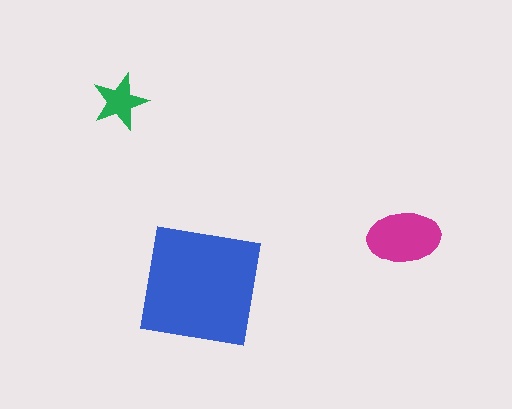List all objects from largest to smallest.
The blue square, the magenta ellipse, the green star.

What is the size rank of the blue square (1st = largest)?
1st.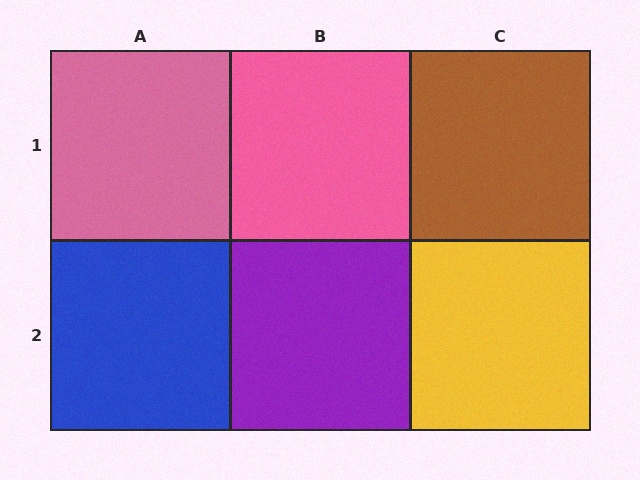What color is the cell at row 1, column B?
Pink.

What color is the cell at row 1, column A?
Pink.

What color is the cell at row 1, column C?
Brown.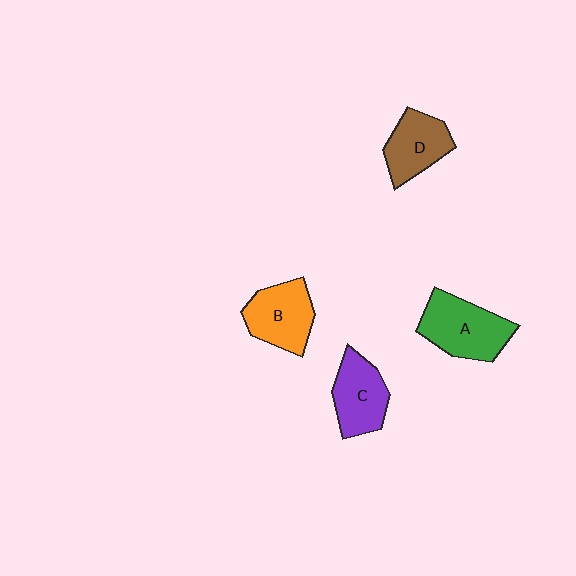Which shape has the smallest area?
Shape D (brown).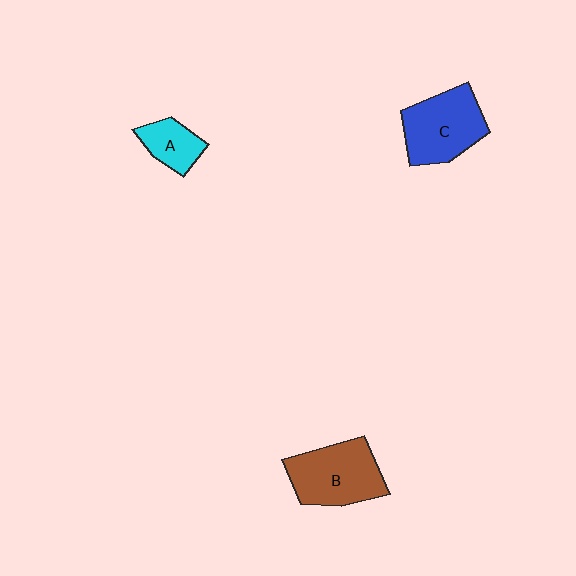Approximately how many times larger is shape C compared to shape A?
Approximately 2.0 times.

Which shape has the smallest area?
Shape A (cyan).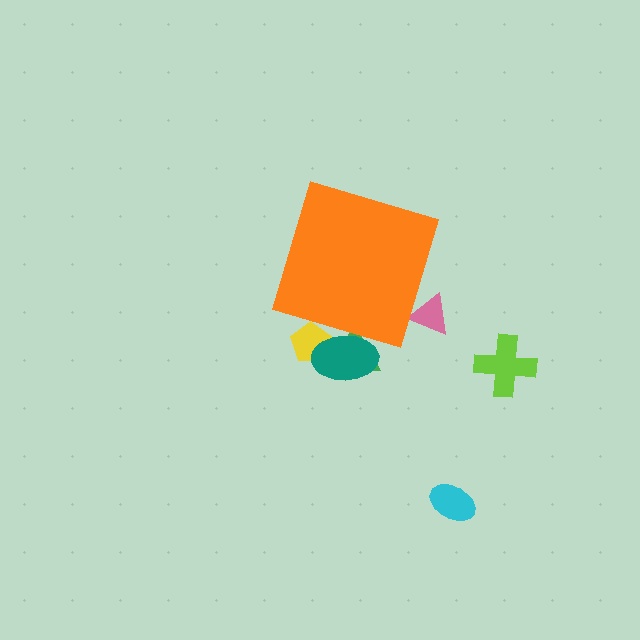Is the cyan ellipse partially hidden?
No, the cyan ellipse is fully visible.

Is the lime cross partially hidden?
No, the lime cross is fully visible.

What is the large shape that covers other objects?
An orange diamond.